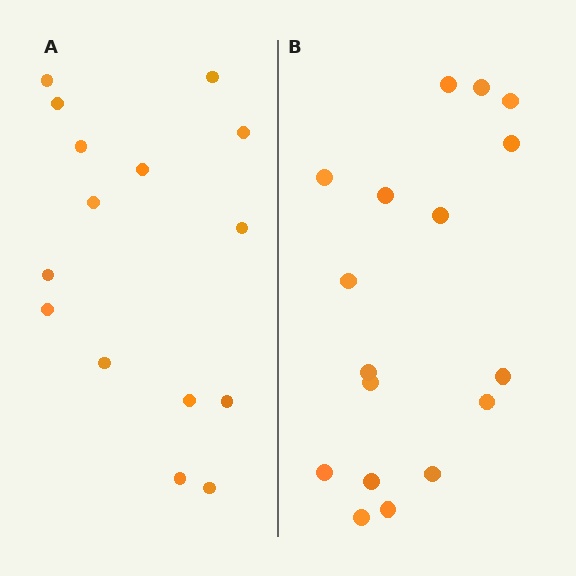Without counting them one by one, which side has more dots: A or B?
Region B (the right region) has more dots.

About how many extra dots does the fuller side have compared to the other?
Region B has just a few more — roughly 2 or 3 more dots than region A.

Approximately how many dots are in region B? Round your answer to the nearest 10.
About 20 dots. (The exact count is 17, which rounds to 20.)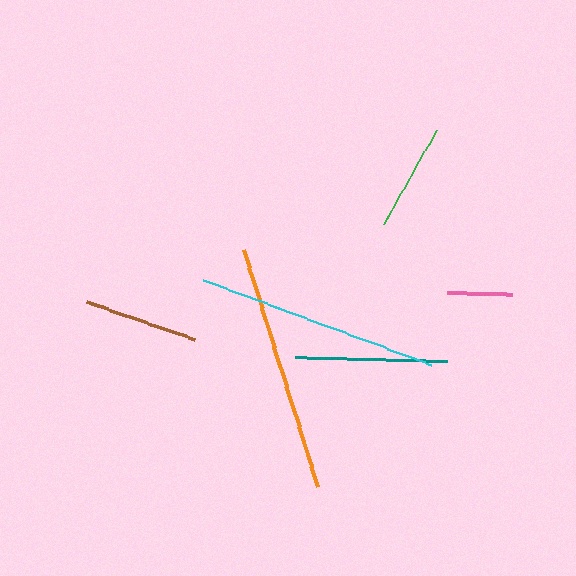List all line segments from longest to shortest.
From longest to shortest: orange, cyan, teal, brown, green, pink.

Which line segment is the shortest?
The pink line is the shortest at approximately 65 pixels.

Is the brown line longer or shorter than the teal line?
The teal line is longer than the brown line.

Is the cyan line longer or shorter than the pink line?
The cyan line is longer than the pink line.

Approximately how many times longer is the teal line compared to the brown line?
The teal line is approximately 1.3 times the length of the brown line.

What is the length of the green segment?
The green segment is approximately 109 pixels long.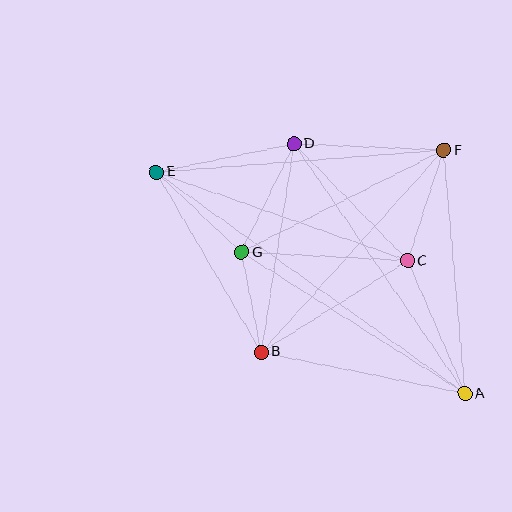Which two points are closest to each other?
Points B and G are closest to each other.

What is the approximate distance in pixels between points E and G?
The distance between E and G is approximately 117 pixels.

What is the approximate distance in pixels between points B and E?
The distance between B and E is approximately 208 pixels.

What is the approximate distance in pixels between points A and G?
The distance between A and G is approximately 265 pixels.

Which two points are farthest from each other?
Points A and E are farthest from each other.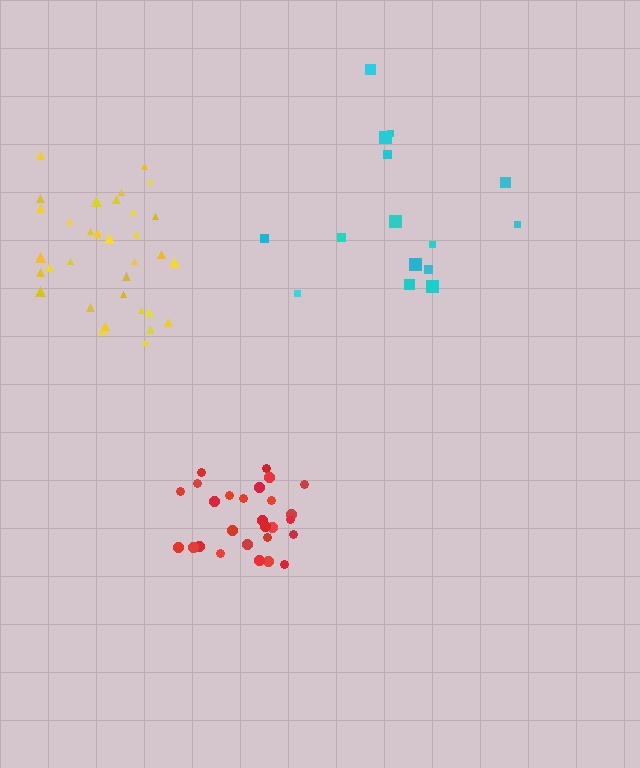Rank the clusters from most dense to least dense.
red, yellow, cyan.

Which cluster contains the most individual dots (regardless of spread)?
Yellow (33).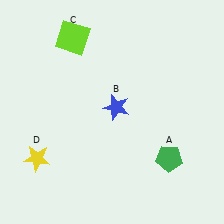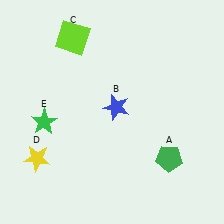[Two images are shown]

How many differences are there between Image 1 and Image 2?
There is 1 difference between the two images.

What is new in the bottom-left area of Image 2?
A green star (E) was added in the bottom-left area of Image 2.